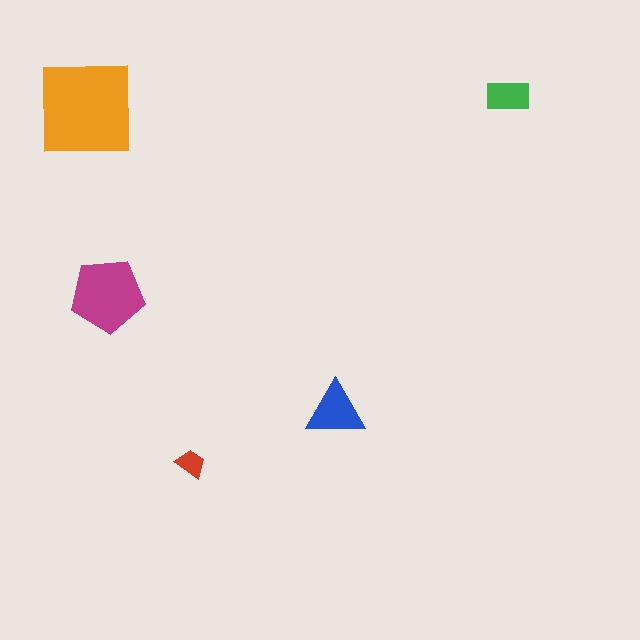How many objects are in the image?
There are 5 objects in the image.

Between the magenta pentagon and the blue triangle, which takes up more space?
The magenta pentagon.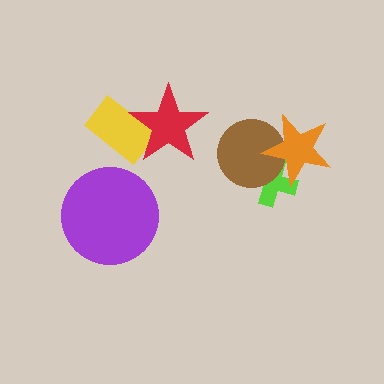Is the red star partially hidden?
No, no other shape covers it.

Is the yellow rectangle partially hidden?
Yes, it is partially covered by another shape.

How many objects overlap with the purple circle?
0 objects overlap with the purple circle.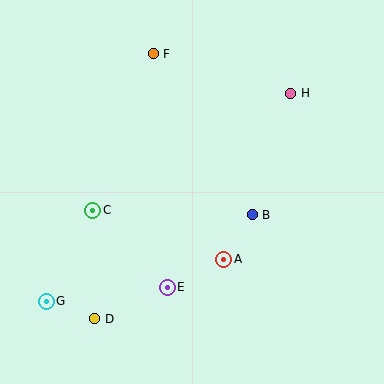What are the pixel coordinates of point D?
Point D is at (95, 319).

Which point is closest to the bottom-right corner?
Point A is closest to the bottom-right corner.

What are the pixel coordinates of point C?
Point C is at (93, 210).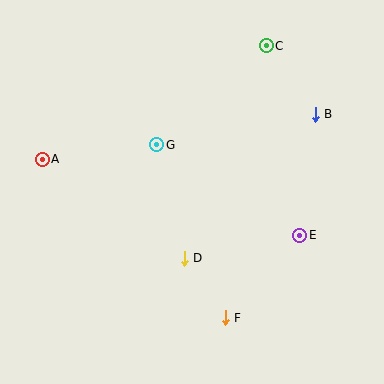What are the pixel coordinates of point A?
Point A is at (42, 159).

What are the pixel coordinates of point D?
Point D is at (184, 258).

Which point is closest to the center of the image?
Point G at (157, 145) is closest to the center.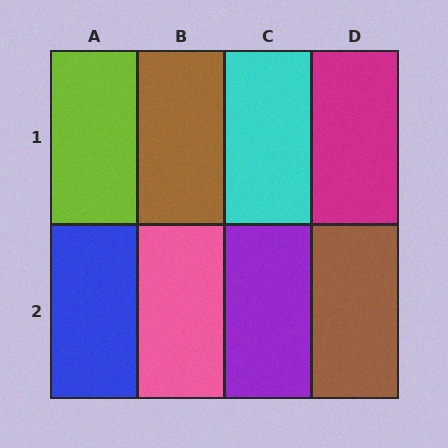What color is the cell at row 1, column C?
Cyan.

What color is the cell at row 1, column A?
Lime.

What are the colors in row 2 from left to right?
Blue, pink, purple, brown.